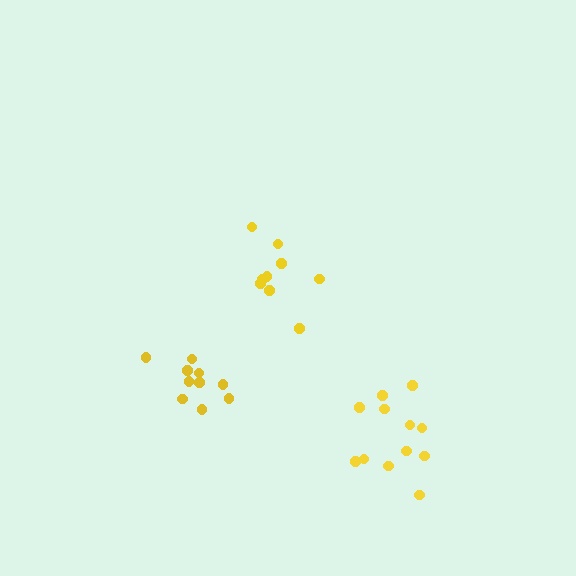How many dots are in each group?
Group 1: 9 dots, Group 2: 12 dots, Group 3: 10 dots (31 total).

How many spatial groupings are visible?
There are 3 spatial groupings.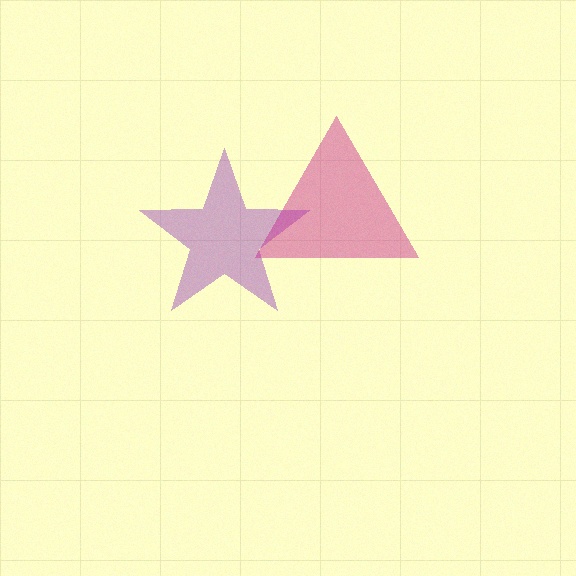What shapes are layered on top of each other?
The layered shapes are: a purple star, a magenta triangle.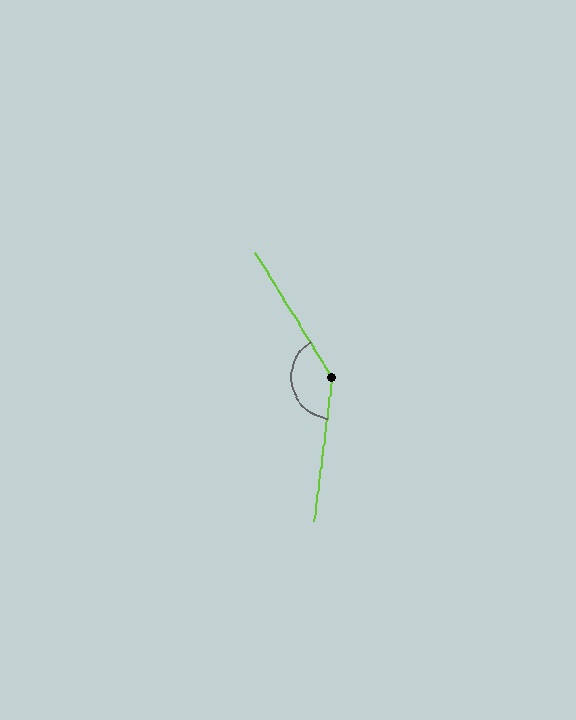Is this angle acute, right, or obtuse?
It is obtuse.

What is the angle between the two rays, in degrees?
Approximately 141 degrees.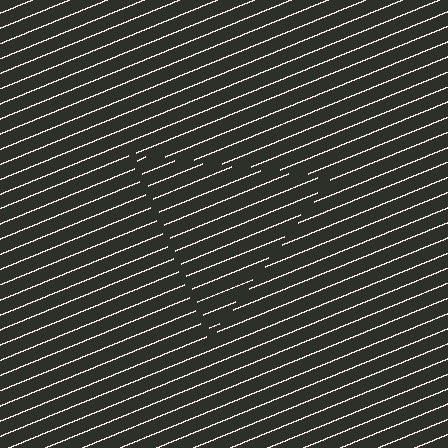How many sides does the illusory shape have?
3 sides — the line-ends trace a triangle.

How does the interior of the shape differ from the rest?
The interior of the shape contains the same grating, shifted by half a period — the contour is defined by the phase discontinuity where line-ends from the inner and outer gratings abut.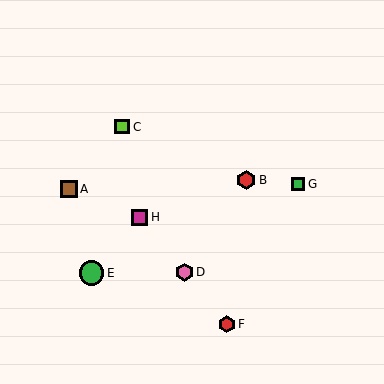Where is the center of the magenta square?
The center of the magenta square is at (139, 217).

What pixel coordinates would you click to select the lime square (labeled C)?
Click at (122, 127) to select the lime square C.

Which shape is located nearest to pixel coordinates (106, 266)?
The green circle (labeled E) at (92, 273) is nearest to that location.